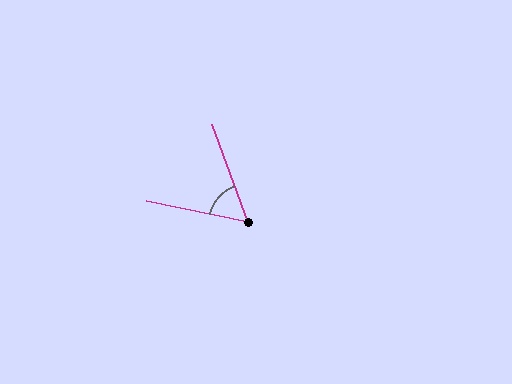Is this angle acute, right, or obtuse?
It is acute.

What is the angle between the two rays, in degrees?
Approximately 58 degrees.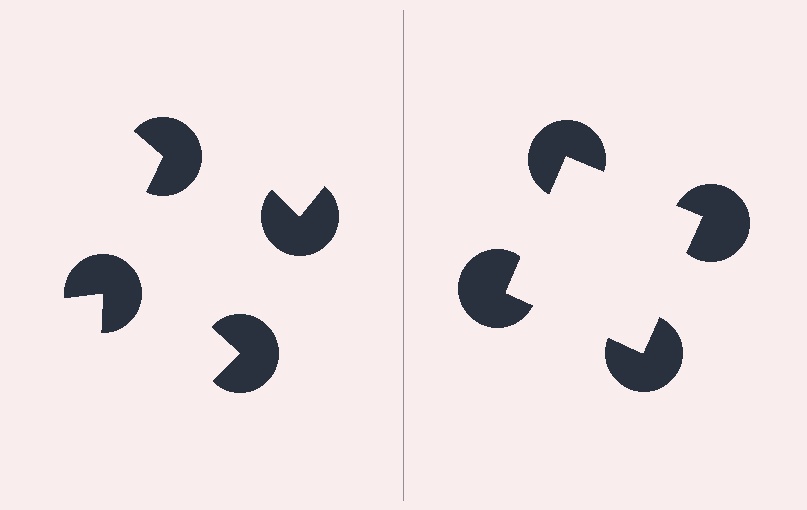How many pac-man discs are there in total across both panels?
8 — 4 on each side.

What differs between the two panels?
The pac-man discs are positioned identically on both sides; only the wedge orientations differ. On the right they align to a square; on the left they are misaligned.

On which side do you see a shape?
An illusory square appears on the right side. On the left side the wedge cuts are rotated, so no coherent shape forms.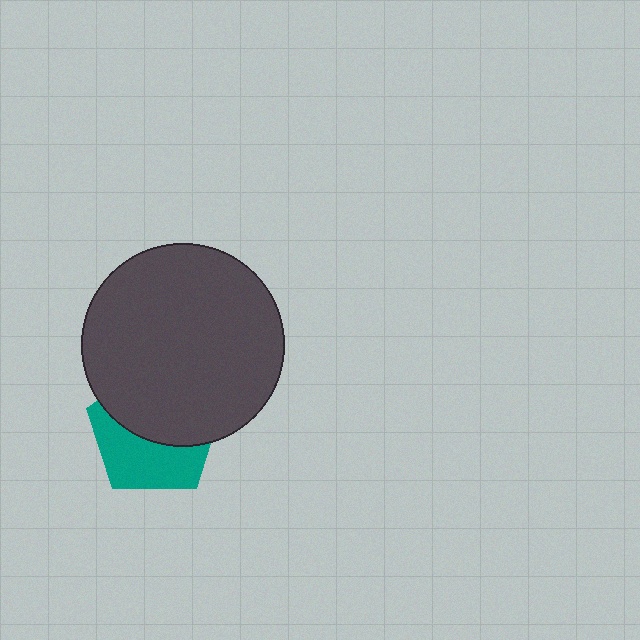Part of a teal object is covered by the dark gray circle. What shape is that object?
It is a pentagon.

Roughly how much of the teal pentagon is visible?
About half of it is visible (roughly 46%).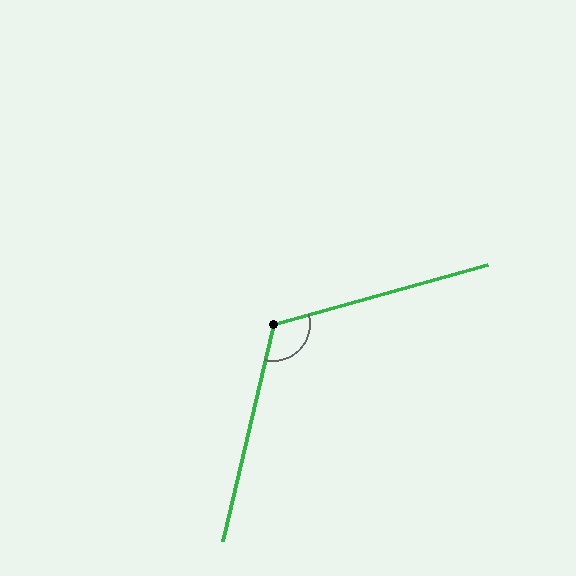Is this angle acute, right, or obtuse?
It is obtuse.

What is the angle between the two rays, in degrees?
Approximately 119 degrees.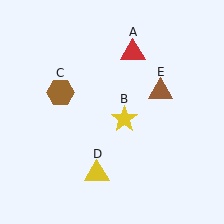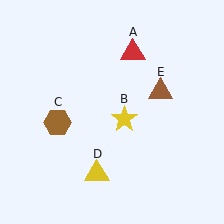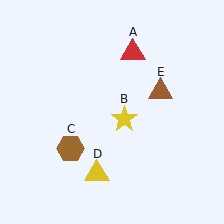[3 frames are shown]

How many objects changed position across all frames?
1 object changed position: brown hexagon (object C).